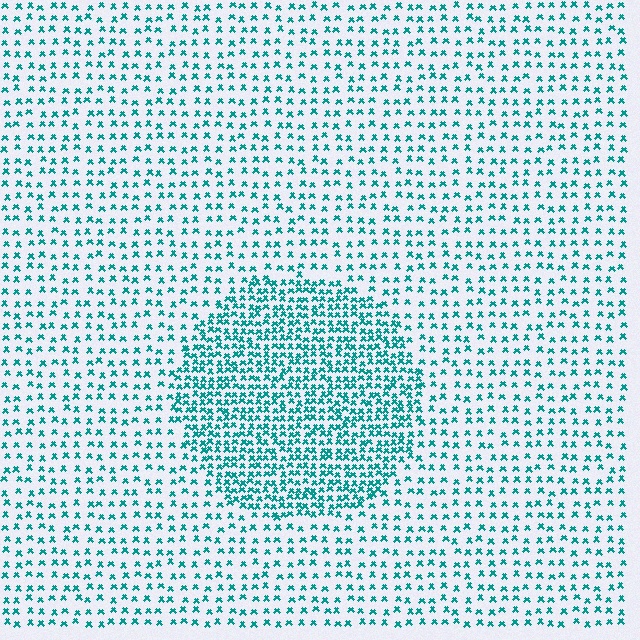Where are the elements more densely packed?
The elements are more densely packed inside the circle boundary.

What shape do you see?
I see a circle.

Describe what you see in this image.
The image contains small teal elements arranged at two different densities. A circle-shaped region is visible where the elements are more densely packed than the surrounding area.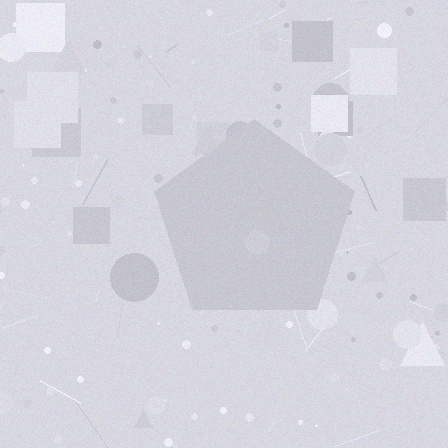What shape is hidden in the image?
A pentagon is hidden in the image.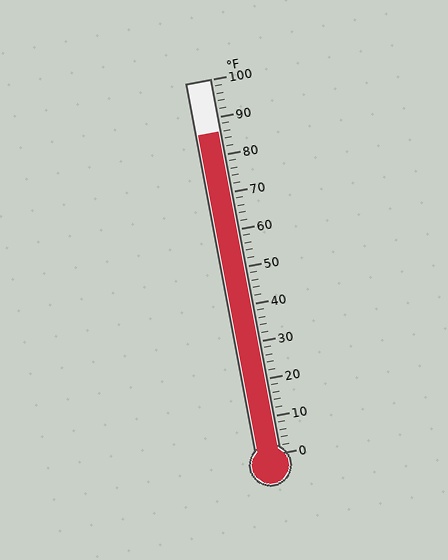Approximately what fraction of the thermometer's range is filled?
The thermometer is filled to approximately 85% of its range.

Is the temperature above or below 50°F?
The temperature is above 50°F.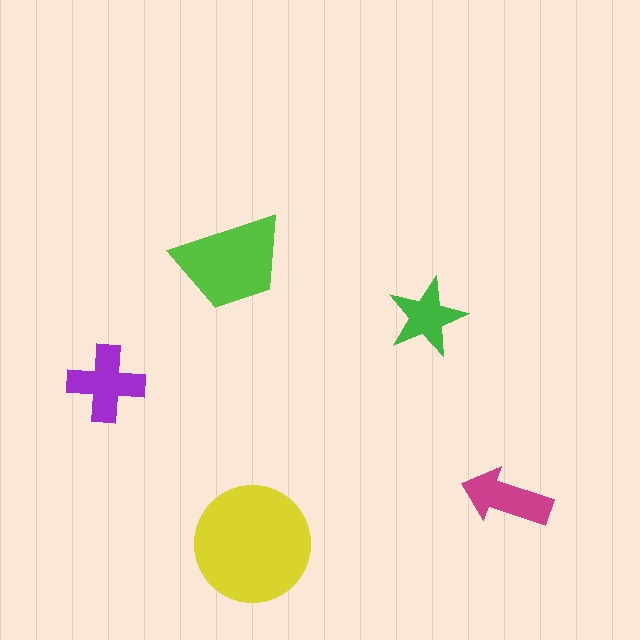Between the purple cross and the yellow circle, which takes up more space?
The yellow circle.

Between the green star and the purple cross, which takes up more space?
The purple cross.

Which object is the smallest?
The green star.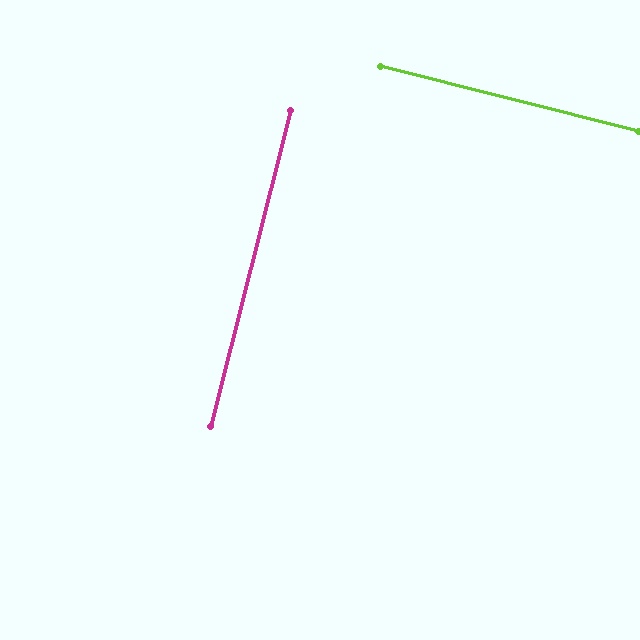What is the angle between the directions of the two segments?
Approximately 90 degrees.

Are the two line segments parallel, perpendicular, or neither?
Perpendicular — they meet at approximately 90°.